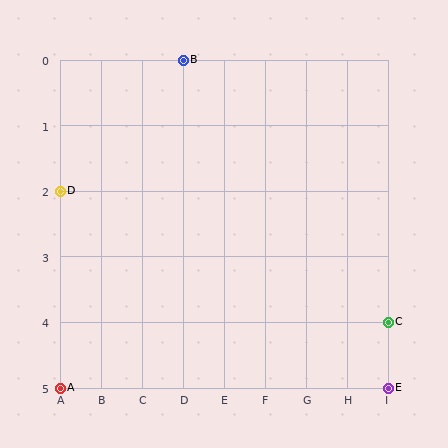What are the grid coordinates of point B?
Point B is at grid coordinates (D, 0).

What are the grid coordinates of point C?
Point C is at grid coordinates (I, 4).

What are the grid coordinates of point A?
Point A is at grid coordinates (A, 5).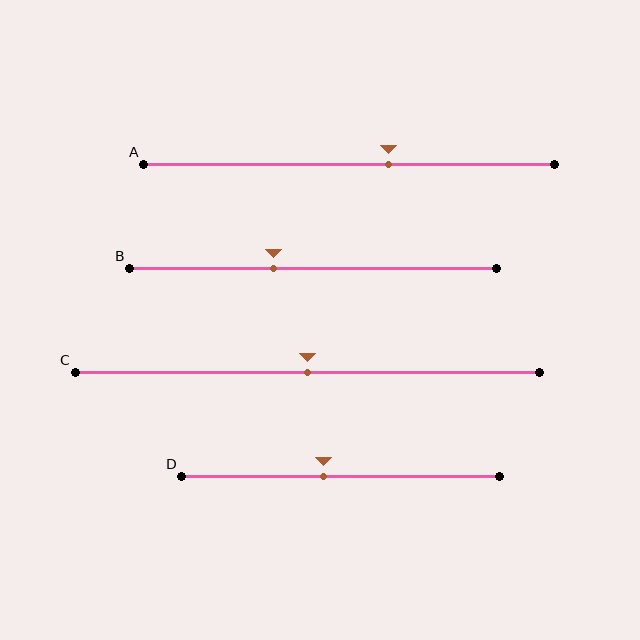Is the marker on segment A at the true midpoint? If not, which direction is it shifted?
No, the marker on segment A is shifted to the right by about 10% of the segment length.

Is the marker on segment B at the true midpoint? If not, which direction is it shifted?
No, the marker on segment B is shifted to the left by about 11% of the segment length.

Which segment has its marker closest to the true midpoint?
Segment C has its marker closest to the true midpoint.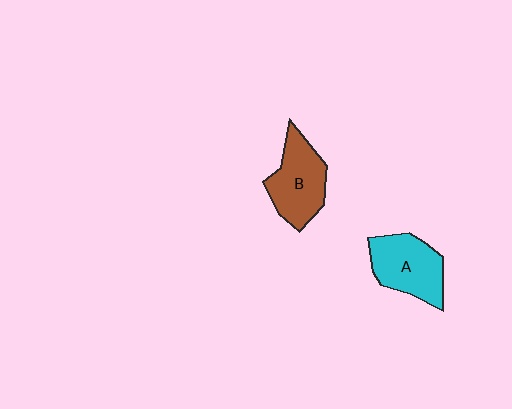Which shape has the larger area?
Shape A (cyan).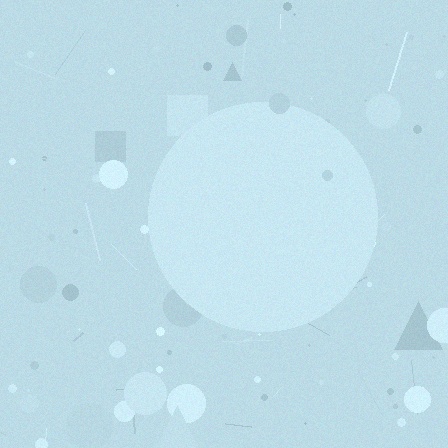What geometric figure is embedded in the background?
A circle is embedded in the background.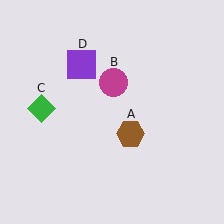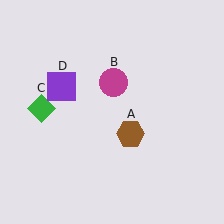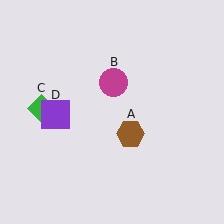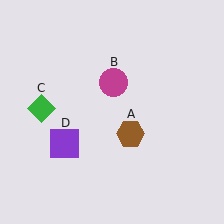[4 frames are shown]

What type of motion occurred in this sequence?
The purple square (object D) rotated counterclockwise around the center of the scene.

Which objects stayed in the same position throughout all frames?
Brown hexagon (object A) and magenta circle (object B) and green diamond (object C) remained stationary.